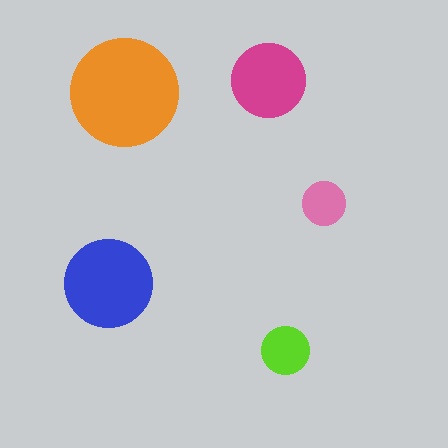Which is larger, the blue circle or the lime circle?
The blue one.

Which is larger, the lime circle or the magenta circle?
The magenta one.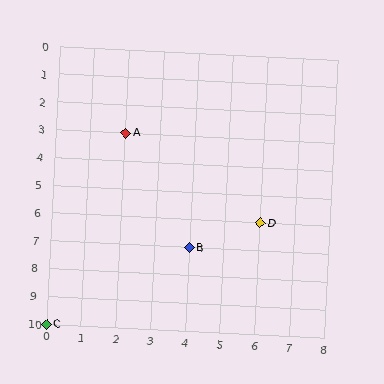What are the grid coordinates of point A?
Point A is at grid coordinates (2, 3).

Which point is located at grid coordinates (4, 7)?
Point B is at (4, 7).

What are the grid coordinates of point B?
Point B is at grid coordinates (4, 7).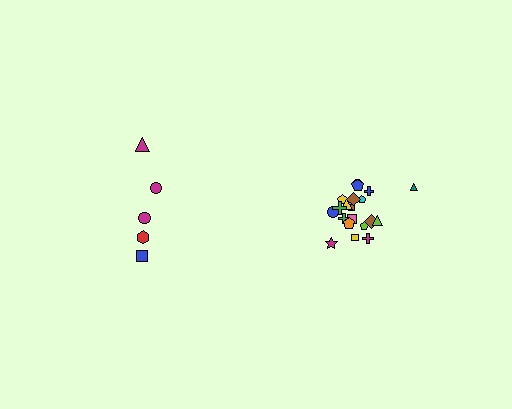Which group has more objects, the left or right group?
The right group.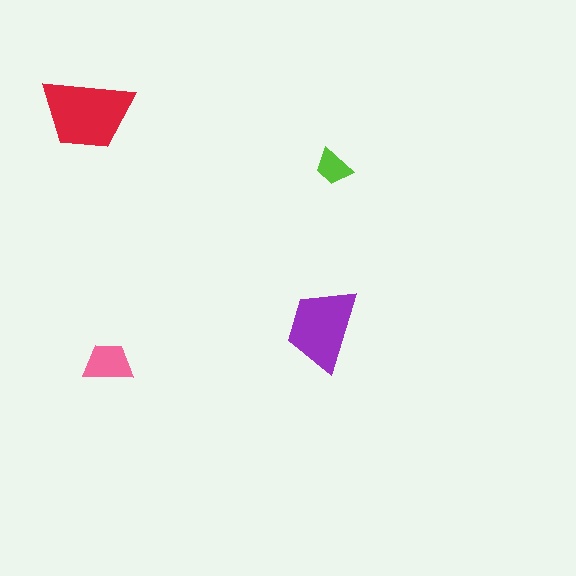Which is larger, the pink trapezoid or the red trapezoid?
The red one.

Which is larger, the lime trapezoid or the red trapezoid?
The red one.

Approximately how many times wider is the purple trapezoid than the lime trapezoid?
About 2 times wider.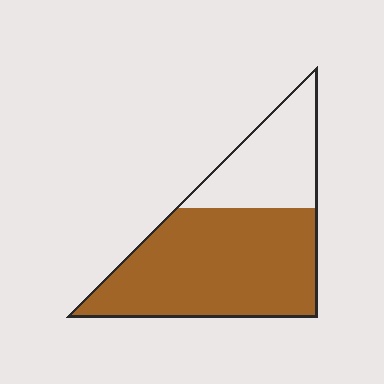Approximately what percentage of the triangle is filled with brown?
Approximately 70%.